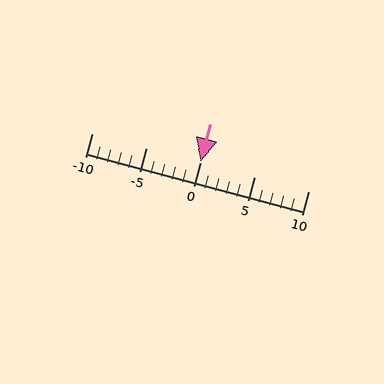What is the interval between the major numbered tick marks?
The major tick marks are spaced 5 units apart.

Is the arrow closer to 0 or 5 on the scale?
The arrow is closer to 0.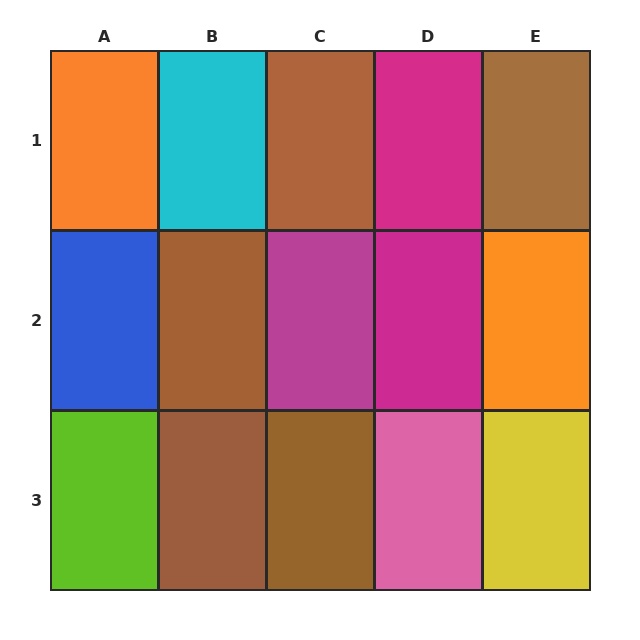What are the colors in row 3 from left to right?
Lime, brown, brown, pink, yellow.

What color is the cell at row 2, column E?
Orange.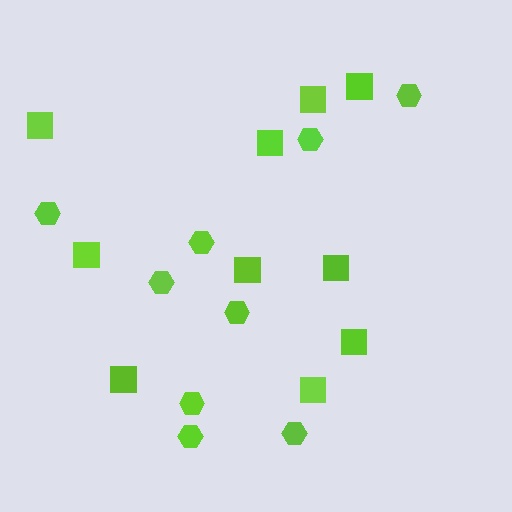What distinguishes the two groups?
There are 2 groups: one group of squares (10) and one group of hexagons (9).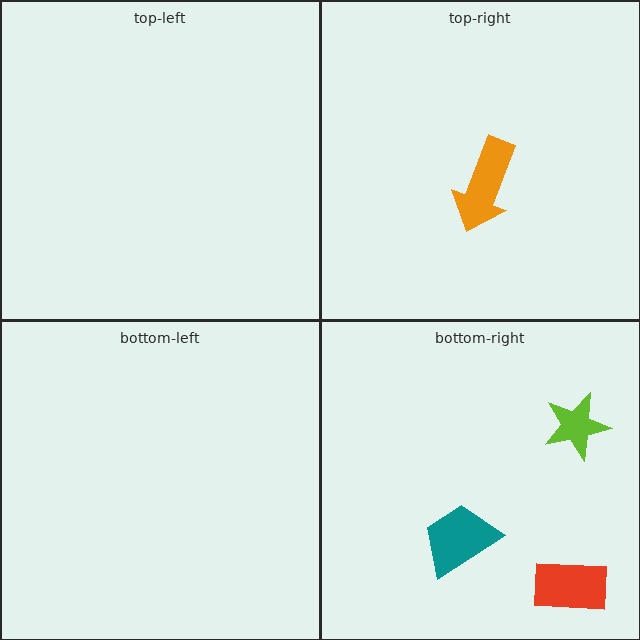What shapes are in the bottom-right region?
The teal trapezoid, the lime star, the red rectangle.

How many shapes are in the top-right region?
1.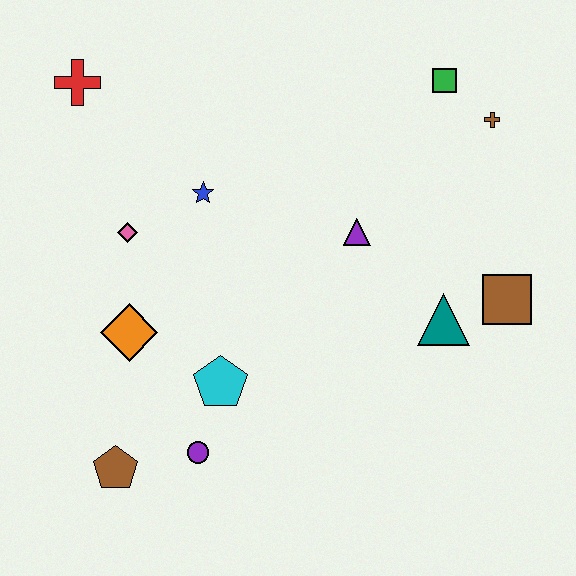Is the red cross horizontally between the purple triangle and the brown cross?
No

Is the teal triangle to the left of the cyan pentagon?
No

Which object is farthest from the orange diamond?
The brown cross is farthest from the orange diamond.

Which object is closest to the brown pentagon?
The purple circle is closest to the brown pentagon.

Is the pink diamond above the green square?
No